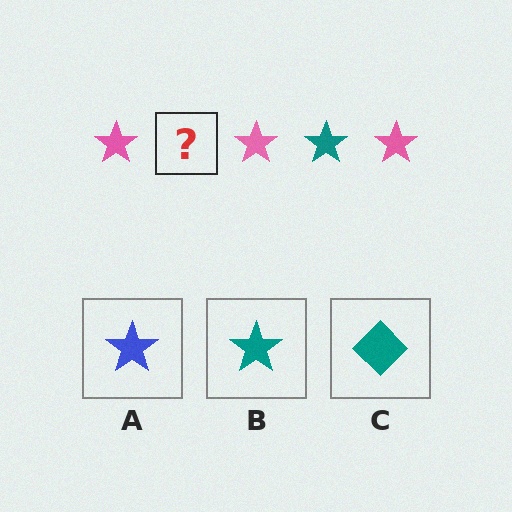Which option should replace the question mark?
Option B.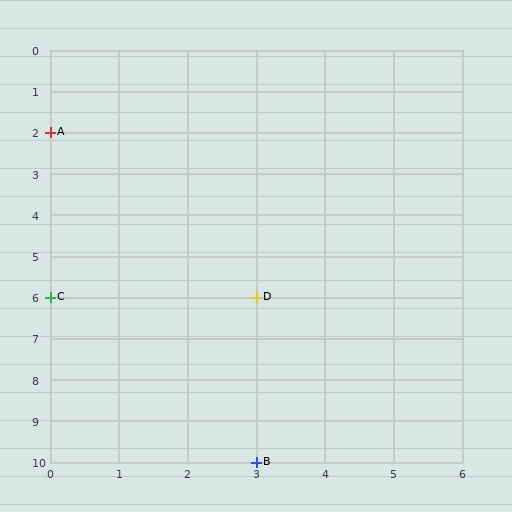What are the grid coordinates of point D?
Point D is at grid coordinates (3, 6).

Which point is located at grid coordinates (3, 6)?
Point D is at (3, 6).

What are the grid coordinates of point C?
Point C is at grid coordinates (0, 6).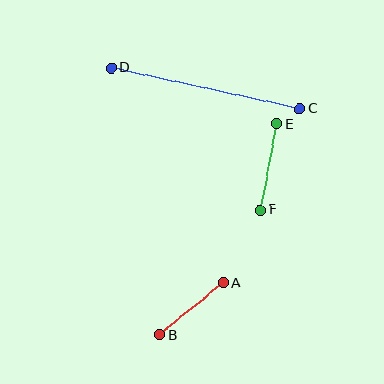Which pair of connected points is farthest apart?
Points C and D are farthest apart.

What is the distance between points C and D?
The distance is approximately 193 pixels.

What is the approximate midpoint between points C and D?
The midpoint is at approximately (206, 88) pixels.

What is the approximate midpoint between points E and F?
The midpoint is at approximately (268, 167) pixels.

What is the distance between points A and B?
The distance is approximately 82 pixels.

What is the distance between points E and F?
The distance is approximately 87 pixels.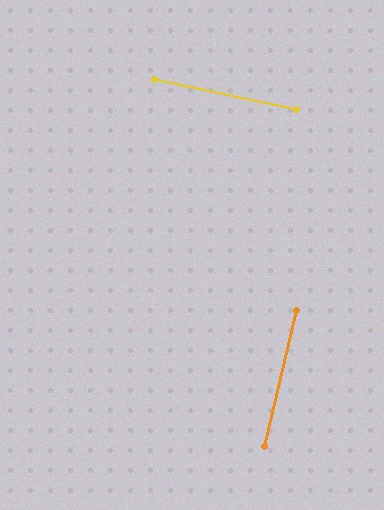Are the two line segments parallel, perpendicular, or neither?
Perpendicular — they meet at approximately 89°.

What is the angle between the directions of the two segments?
Approximately 89 degrees.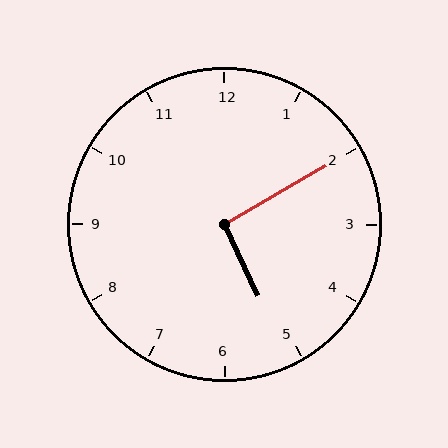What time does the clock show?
5:10.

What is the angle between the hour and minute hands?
Approximately 95 degrees.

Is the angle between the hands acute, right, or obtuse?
It is right.